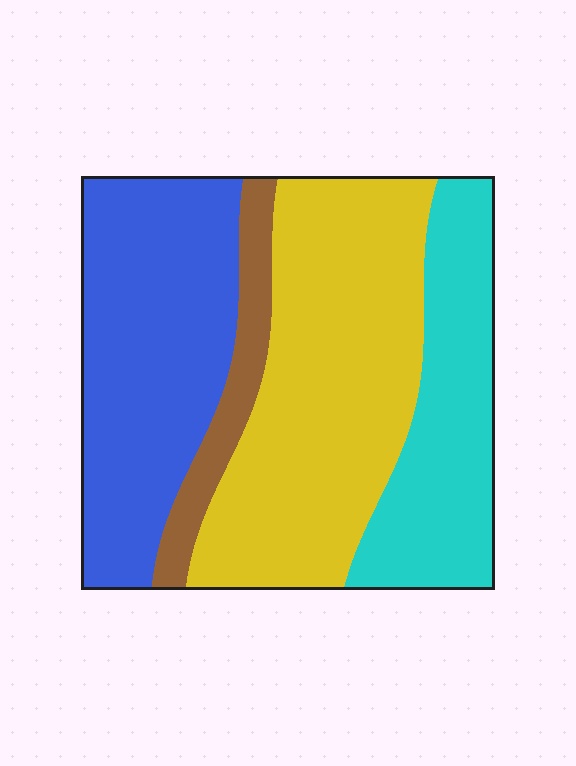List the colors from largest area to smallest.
From largest to smallest: yellow, blue, cyan, brown.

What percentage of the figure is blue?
Blue takes up about one third (1/3) of the figure.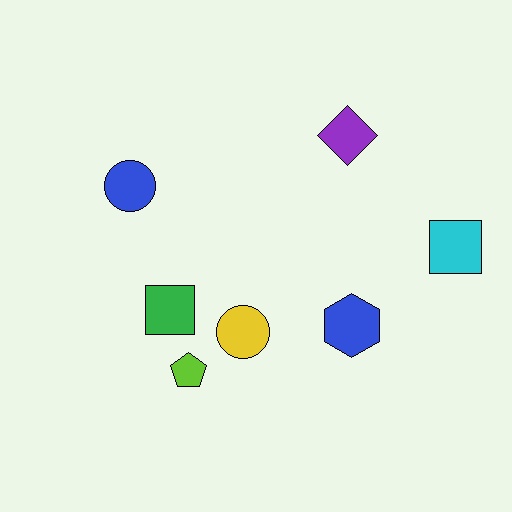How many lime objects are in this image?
There is 1 lime object.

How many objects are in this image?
There are 7 objects.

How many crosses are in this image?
There are no crosses.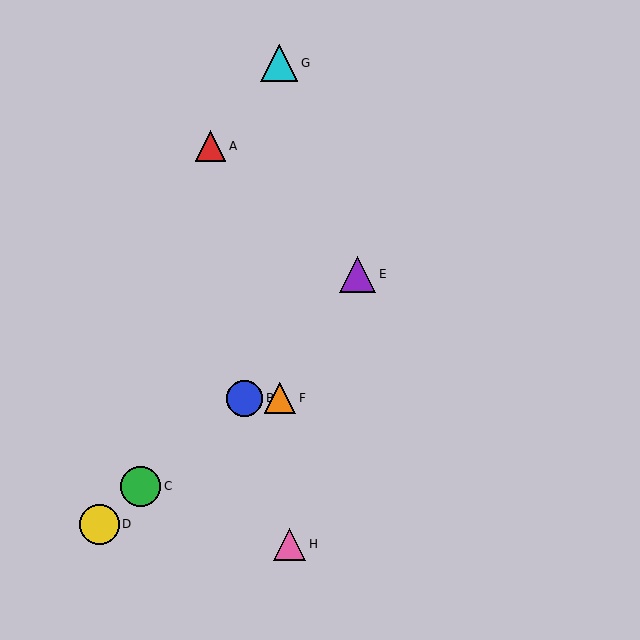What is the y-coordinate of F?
Object F is at y≈398.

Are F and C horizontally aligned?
No, F is at y≈398 and C is at y≈486.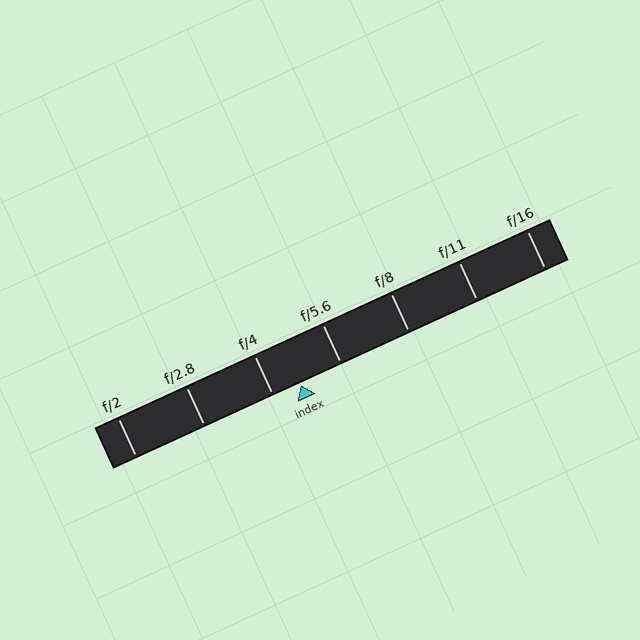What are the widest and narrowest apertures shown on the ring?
The widest aperture shown is f/2 and the narrowest is f/16.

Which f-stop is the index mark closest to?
The index mark is closest to f/4.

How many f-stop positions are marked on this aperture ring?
There are 7 f-stop positions marked.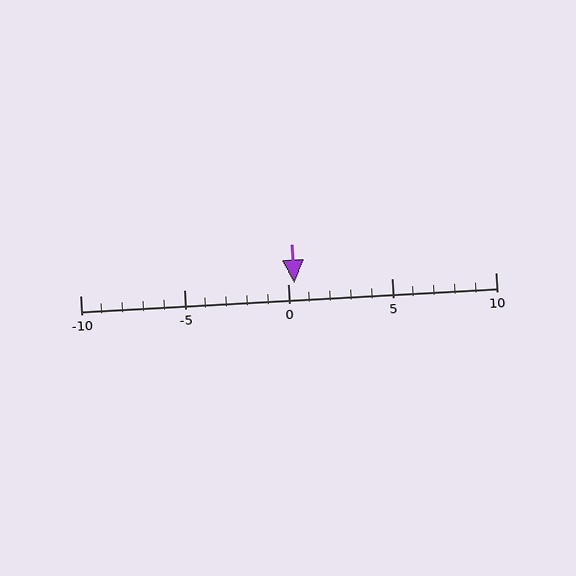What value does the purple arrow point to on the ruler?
The purple arrow points to approximately 0.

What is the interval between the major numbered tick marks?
The major tick marks are spaced 5 units apart.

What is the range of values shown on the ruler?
The ruler shows values from -10 to 10.